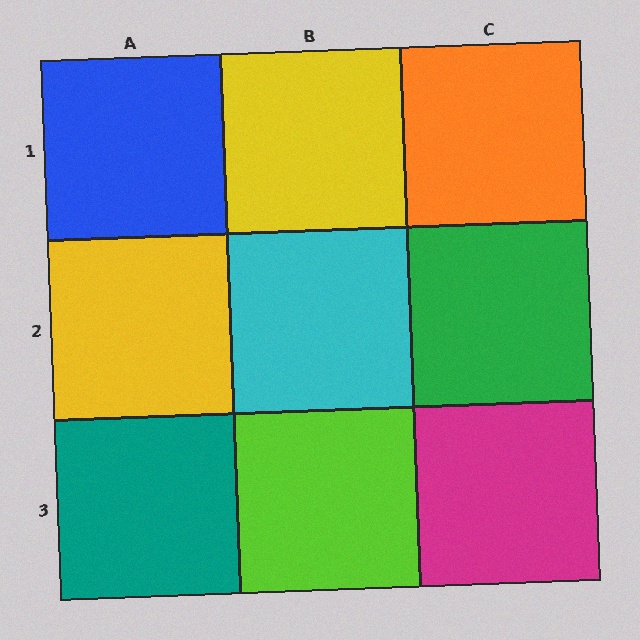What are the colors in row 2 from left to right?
Yellow, cyan, green.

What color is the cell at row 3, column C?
Magenta.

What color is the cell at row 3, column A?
Teal.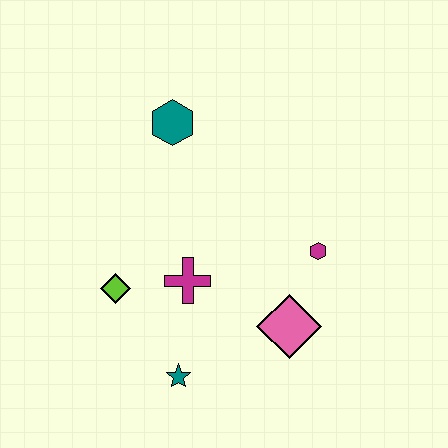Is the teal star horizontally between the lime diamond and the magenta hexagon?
Yes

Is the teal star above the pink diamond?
No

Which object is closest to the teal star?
The magenta cross is closest to the teal star.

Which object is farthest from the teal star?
The teal hexagon is farthest from the teal star.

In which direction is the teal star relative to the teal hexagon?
The teal star is below the teal hexagon.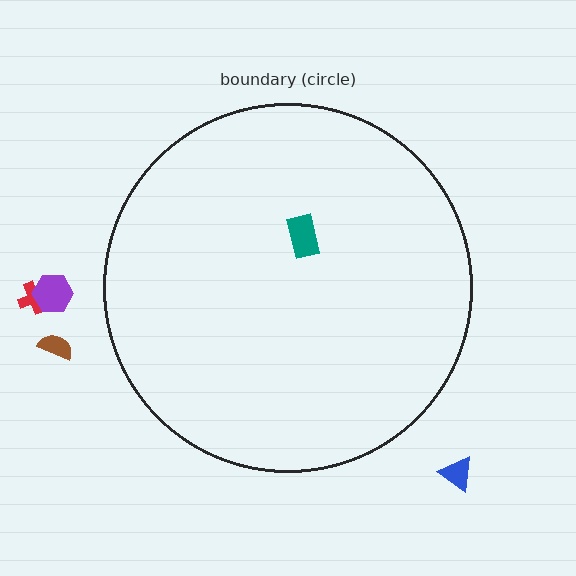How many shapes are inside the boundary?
1 inside, 4 outside.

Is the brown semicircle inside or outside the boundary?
Outside.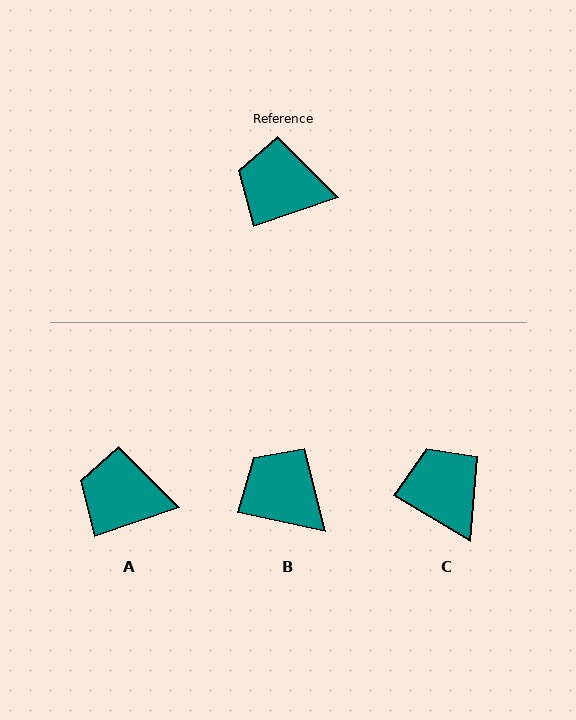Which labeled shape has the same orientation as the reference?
A.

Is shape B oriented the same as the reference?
No, it is off by about 31 degrees.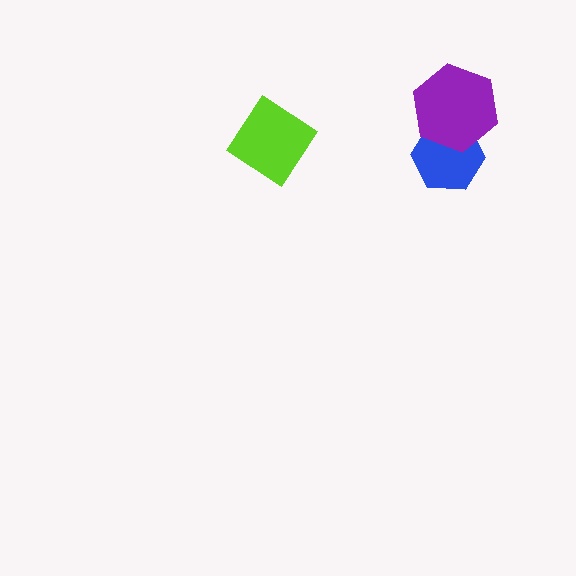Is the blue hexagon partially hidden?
Yes, it is partially covered by another shape.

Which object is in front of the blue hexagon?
The purple hexagon is in front of the blue hexagon.